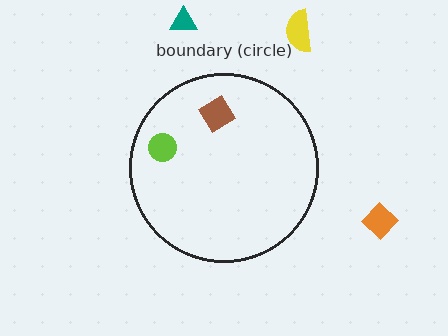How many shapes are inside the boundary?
2 inside, 3 outside.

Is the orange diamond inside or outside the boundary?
Outside.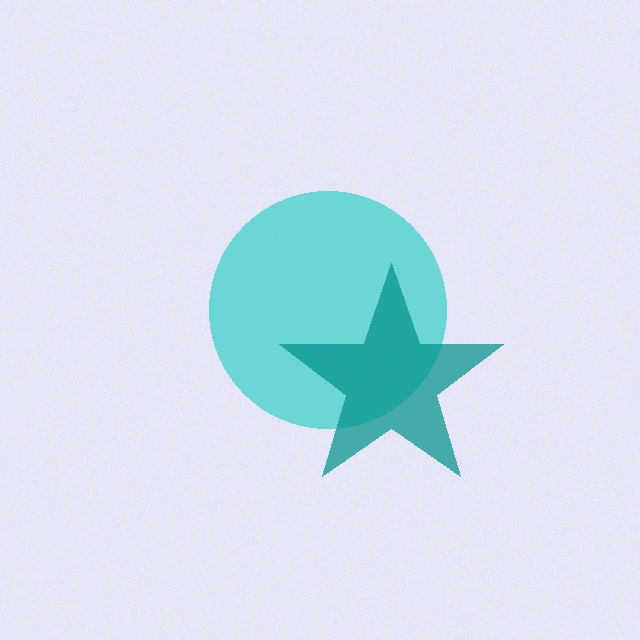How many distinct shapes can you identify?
There are 2 distinct shapes: a cyan circle, a teal star.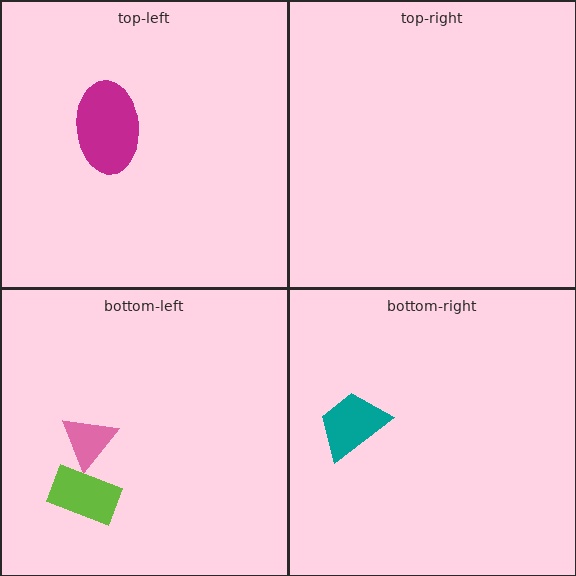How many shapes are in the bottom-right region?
1.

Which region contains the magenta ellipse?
The top-left region.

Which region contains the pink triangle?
The bottom-left region.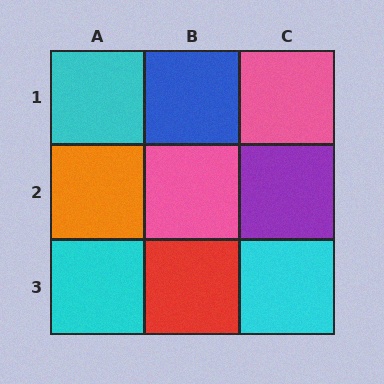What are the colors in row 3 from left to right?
Cyan, red, cyan.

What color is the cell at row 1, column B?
Blue.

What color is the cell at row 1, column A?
Cyan.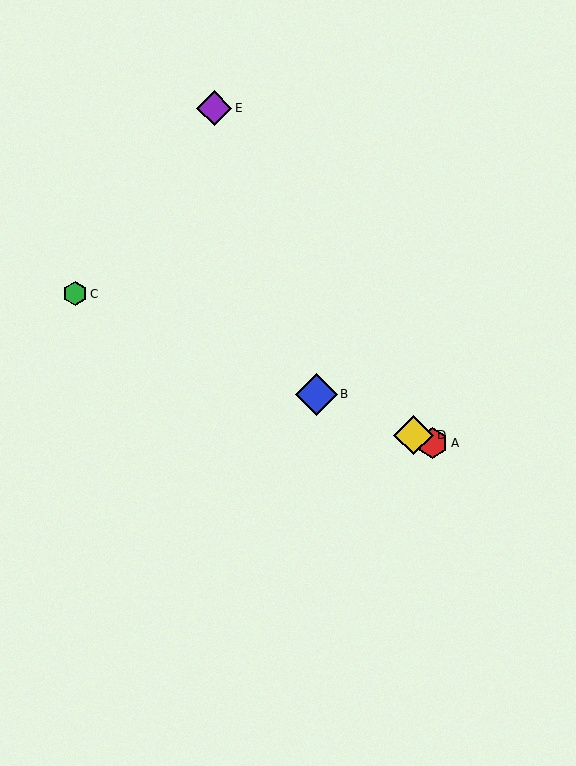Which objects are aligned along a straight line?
Objects A, B, C, D are aligned along a straight line.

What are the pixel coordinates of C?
Object C is at (75, 294).